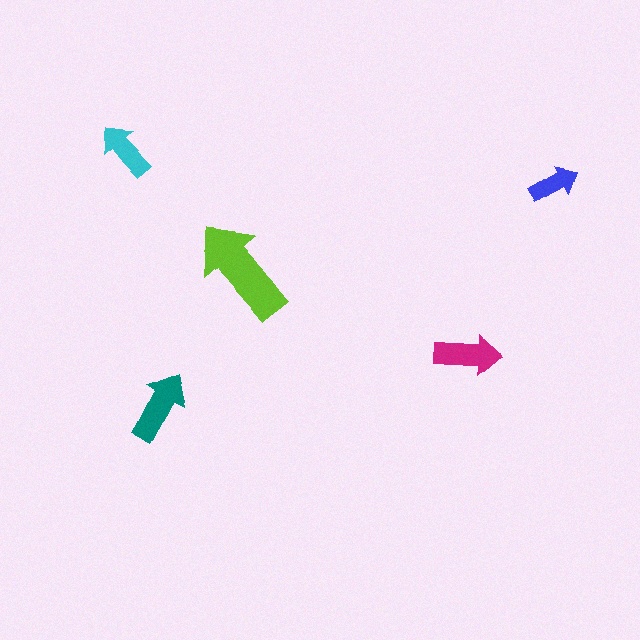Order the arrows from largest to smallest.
the lime one, the teal one, the magenta one, the cyan one, the blue one.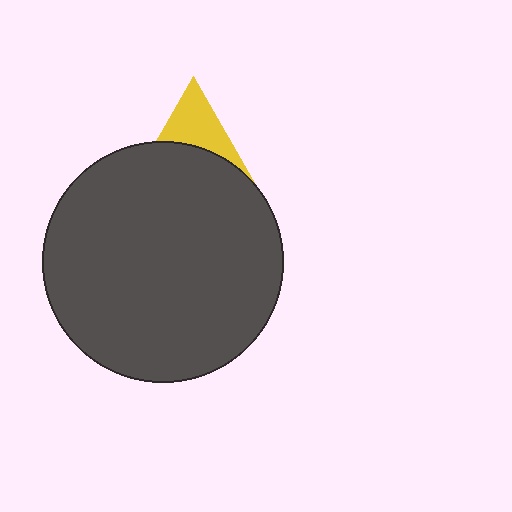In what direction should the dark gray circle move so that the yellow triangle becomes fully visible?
The dark gray circle should move down. That is the shortest direction to clear the overlap and leave the yellow triangle fully visible.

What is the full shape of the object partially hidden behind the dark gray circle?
The partially hidden object is a yellow triangle.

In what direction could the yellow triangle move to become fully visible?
The yellow triangle could move up. That would shift it out from behind the dark gray circle entirely.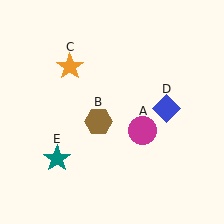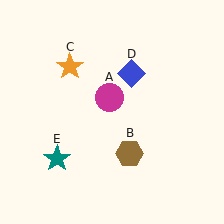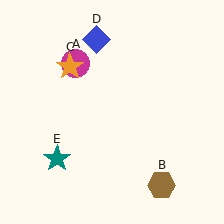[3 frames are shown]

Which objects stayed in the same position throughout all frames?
Orange star (object C) and teal star (object E) remained stationary.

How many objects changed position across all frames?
3 objects changed position: magenta circle (object A), brown hexagon (object B), blue diamond (object D).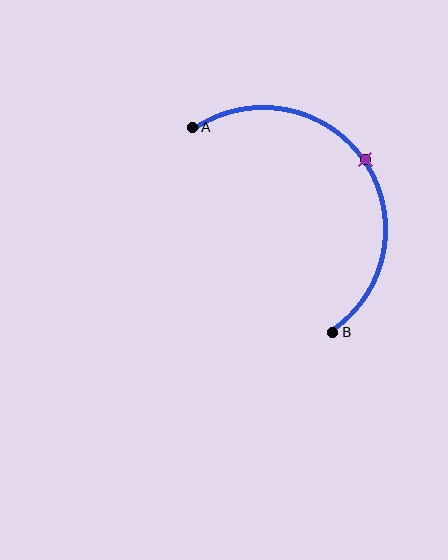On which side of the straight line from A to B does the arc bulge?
The arc bulges above and to the right of the straight line connecting A and B.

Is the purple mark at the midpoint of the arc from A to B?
Yes. The purple mark lies on the arc at equal arc-length from both A and B — it is the arc midpoint.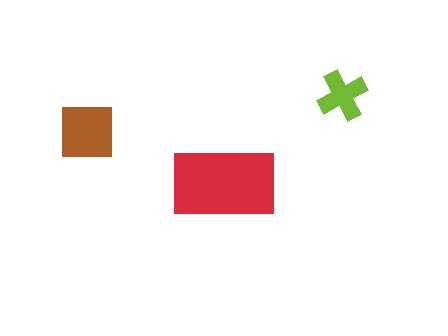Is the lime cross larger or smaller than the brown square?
Smaller.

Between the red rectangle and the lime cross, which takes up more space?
The red rectangle.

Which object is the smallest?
The lime cross.